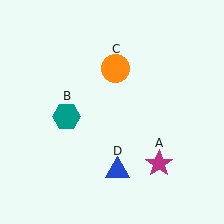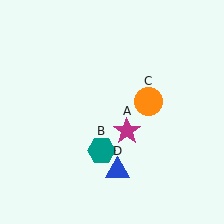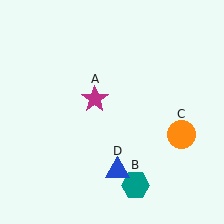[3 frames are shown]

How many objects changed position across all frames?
3 objects changed position: magenta star (object A), teal hexagon (object B), orange circle (object C).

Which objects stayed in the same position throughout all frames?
Blue triangle (object D) remained stationary.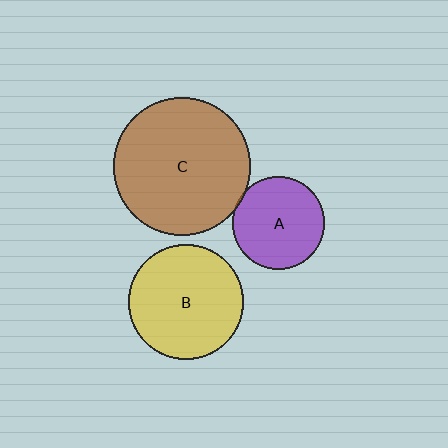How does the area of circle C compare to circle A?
Approximately 2.2 times.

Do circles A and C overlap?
Yes.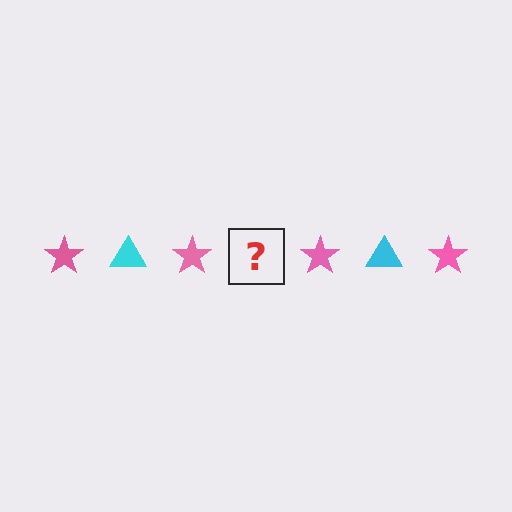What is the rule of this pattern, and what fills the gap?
The rule is that the pattern alternates between pink star and cyan triangle. The gap should be filled with a cyan triangle.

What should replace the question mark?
The question mark should be replaced with a cyan triangle.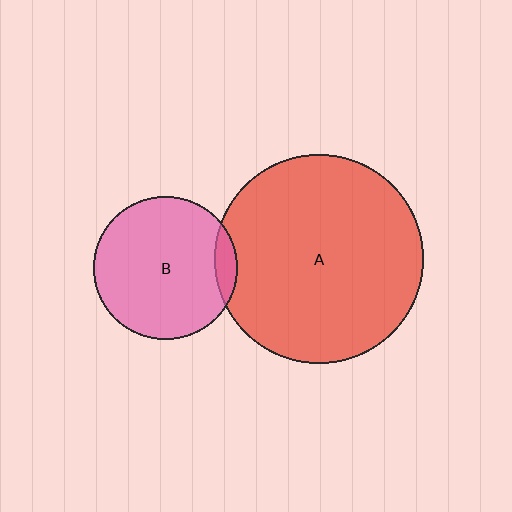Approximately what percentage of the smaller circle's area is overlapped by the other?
Approximately 10%.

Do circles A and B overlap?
Yes.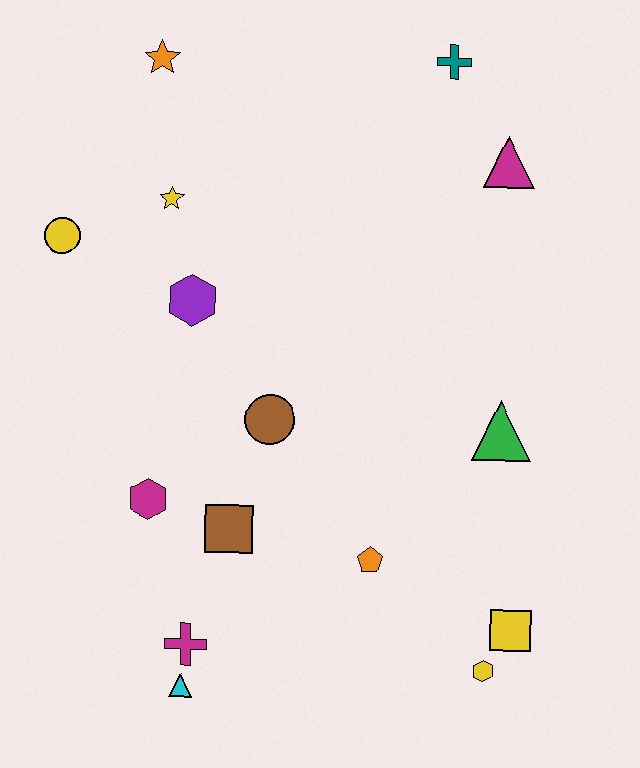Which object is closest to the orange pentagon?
The brown square is closest to the orange pentagon.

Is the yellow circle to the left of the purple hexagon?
Yes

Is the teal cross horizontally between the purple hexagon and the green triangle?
Yes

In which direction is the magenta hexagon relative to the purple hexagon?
The magenta hexagon is below the purple hexagon.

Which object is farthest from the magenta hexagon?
The teal cross is farthest from the magenta hexagon.